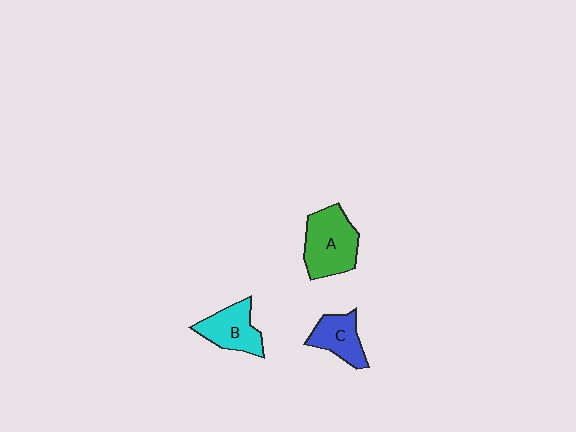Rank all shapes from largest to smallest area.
From largest to smallest: A (green), B (cyan), C (blue).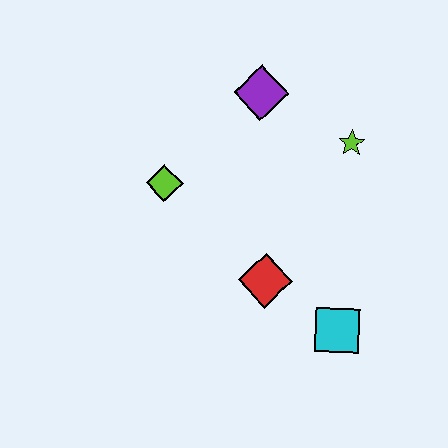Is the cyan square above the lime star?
No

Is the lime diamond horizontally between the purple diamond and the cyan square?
No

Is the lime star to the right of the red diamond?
Yes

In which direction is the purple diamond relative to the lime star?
The purple diamond is to the left of the lime star.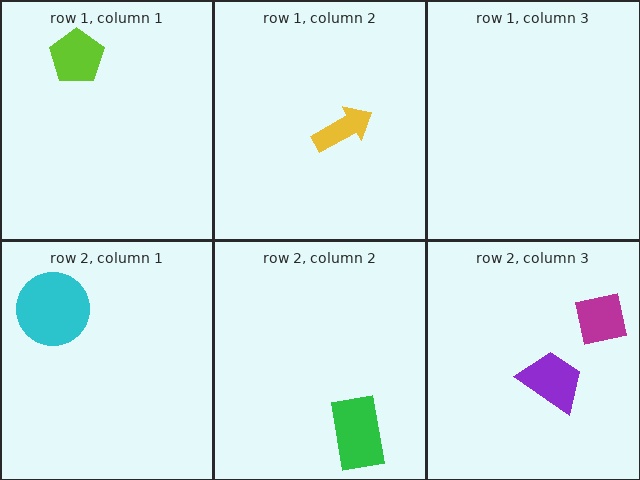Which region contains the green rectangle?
The row 2, column 2 region.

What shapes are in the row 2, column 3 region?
The magenta square, the purple trapezoid.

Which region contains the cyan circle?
The row 2, column 1 region.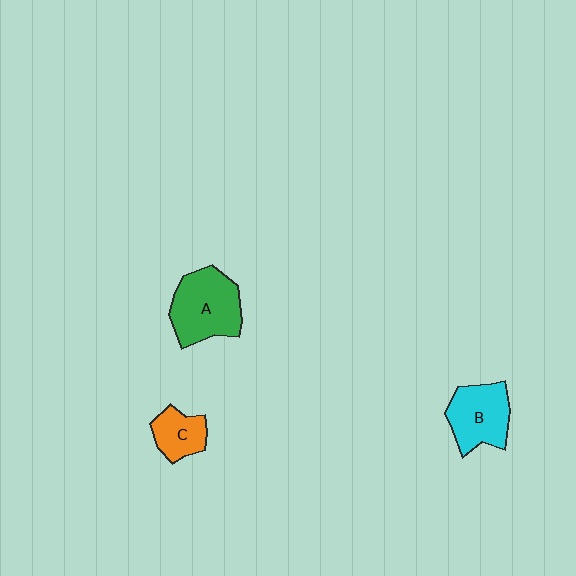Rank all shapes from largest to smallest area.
From largest to smallest: A (green), B (cyan), C (orange).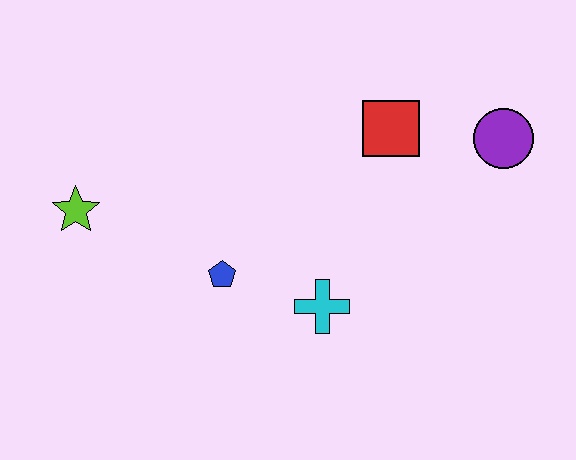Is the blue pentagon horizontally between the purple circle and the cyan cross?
No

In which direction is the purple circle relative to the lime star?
The purple circle is to the right of the lime star.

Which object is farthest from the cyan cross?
The lime star is farthest from the cyan cross.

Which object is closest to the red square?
The purple circle is closest to the red square.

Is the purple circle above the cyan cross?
Yes